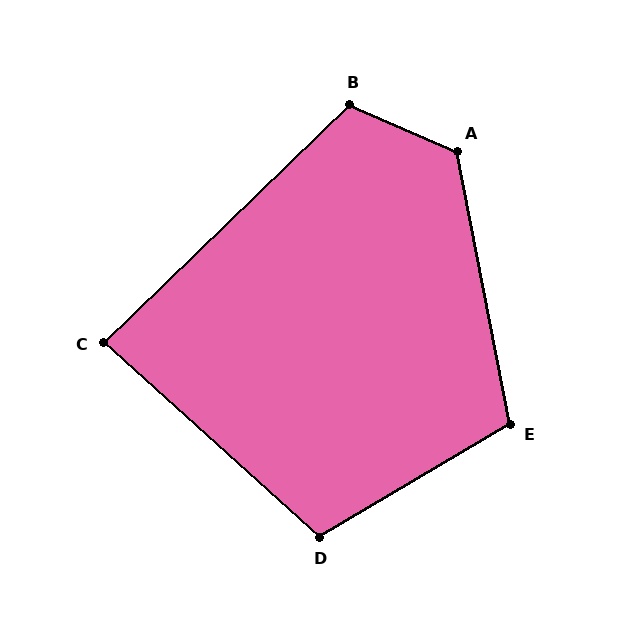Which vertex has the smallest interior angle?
C, at approximately 86 degrees.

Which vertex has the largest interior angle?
A, at approximately 125 degrees.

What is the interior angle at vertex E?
Approximately 110 degrees (obtuse).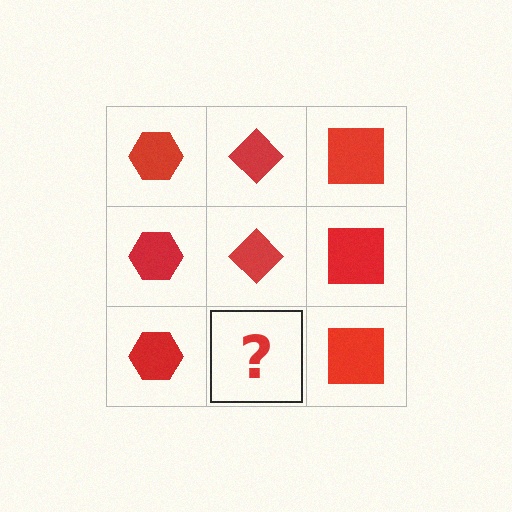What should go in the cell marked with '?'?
The missing cell should contain a red diamond.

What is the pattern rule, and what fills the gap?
The rule is that each column has a consistent shape. The gap should be filled with a red diamond.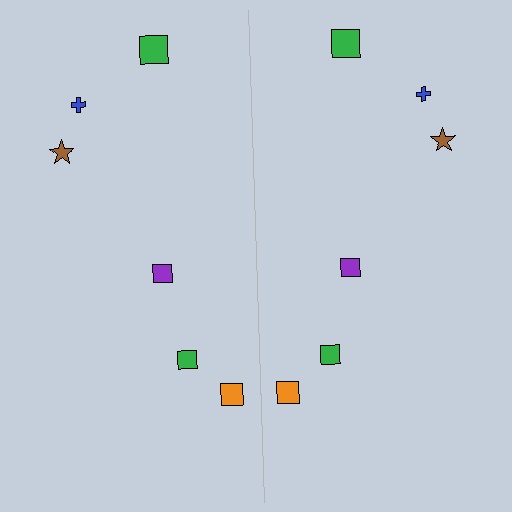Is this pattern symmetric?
Yes, this pattern has bilateral (reflection) symmetry.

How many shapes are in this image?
There are 12 shapes in this image.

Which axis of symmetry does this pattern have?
The pattern has a vertical axis of symmetry running through the center of the image.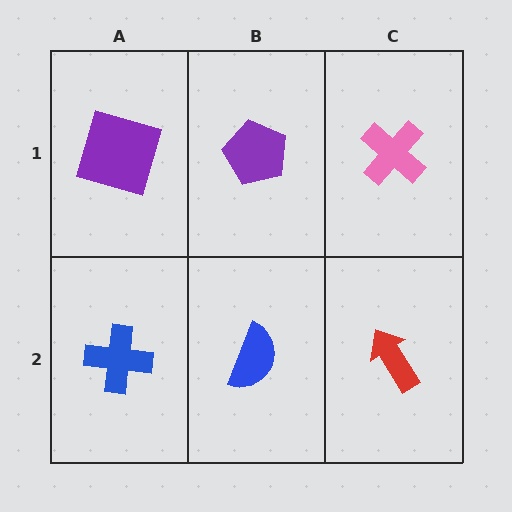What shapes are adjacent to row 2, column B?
A purple pentagon (row 1, column B), a blue cross (row 2, column A), a red arrow (row 2, column C).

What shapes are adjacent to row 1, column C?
A red arrow (row 2, column C), a purple pentagon (row 1, column B).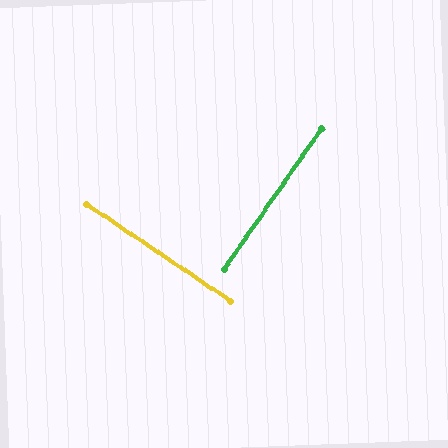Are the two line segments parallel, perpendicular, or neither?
Perpendicular — they meet at approximately 89°.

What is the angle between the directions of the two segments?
Approximately 89 degrees.